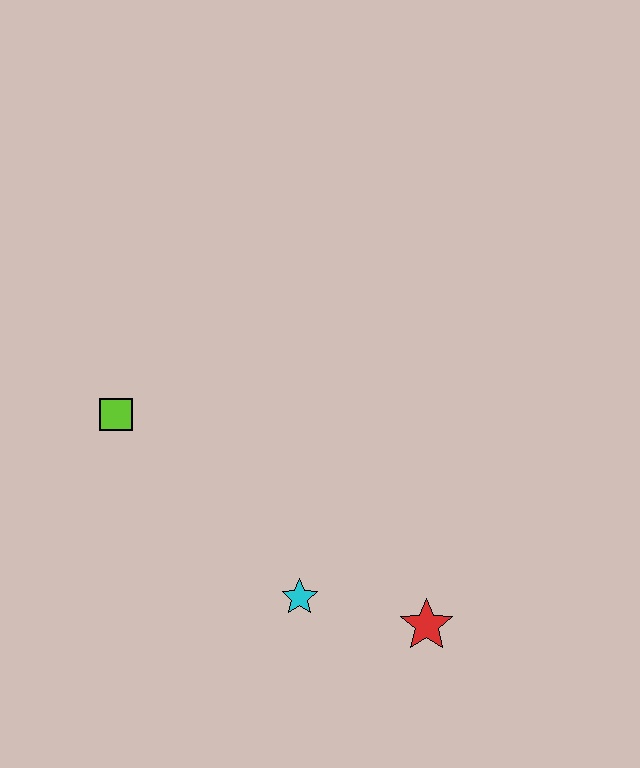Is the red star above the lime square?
No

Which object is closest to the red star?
The cyan star is closest to the red star.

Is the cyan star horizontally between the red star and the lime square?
Yes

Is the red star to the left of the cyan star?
No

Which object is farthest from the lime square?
The red star is farthest from the lime square.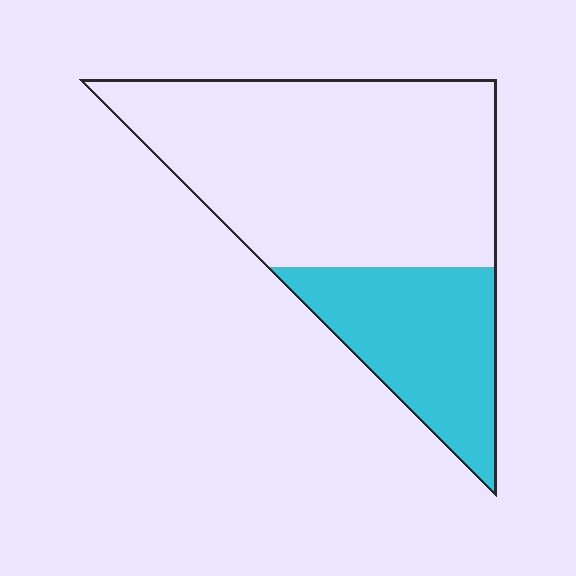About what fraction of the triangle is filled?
About one third (1/3).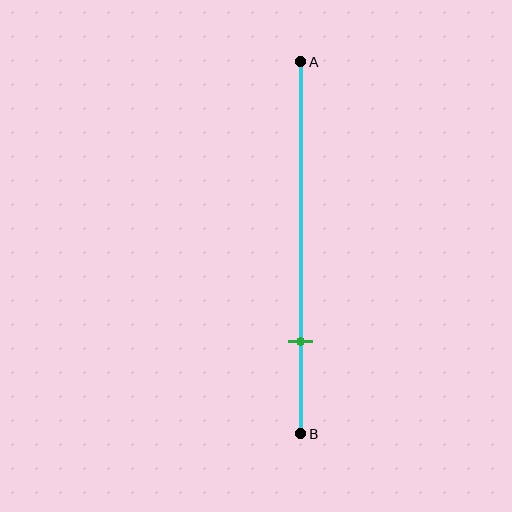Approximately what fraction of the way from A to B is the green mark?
The green mark is approximately 75% of the way from A to B.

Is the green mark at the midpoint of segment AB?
No, the mark is at about 75% from A, not at the 50% midpoint.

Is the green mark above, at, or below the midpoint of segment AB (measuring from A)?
The green mark is below the midpoint of segment AB.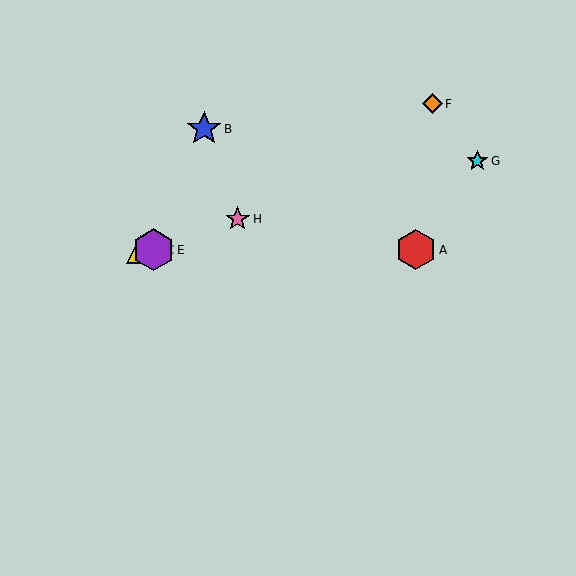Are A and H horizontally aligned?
No, A is at y≈250 and H is at y≈219.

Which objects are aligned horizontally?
Objects A, C, D, E are aligned horizontally.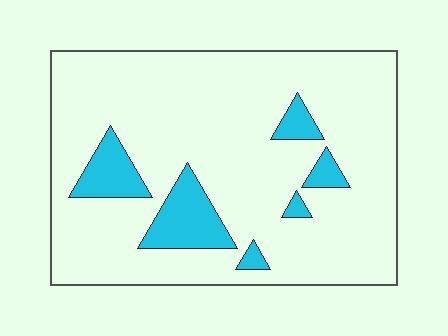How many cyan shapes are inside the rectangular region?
6.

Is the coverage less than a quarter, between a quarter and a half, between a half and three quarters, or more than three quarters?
Less than a quarter.